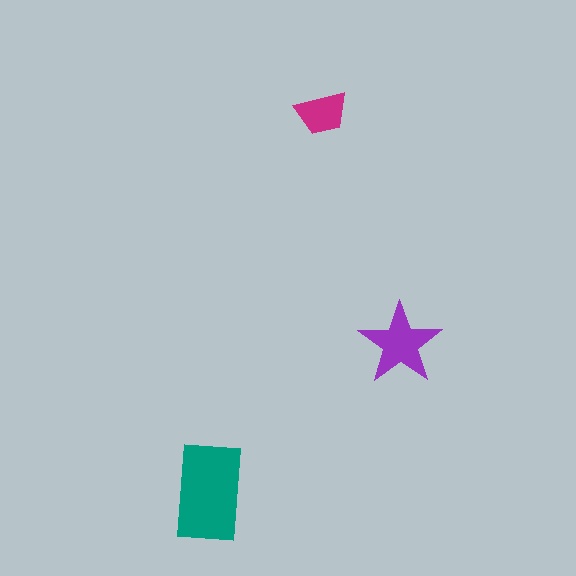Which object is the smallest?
The magenta trapezoid.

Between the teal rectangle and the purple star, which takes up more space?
The teal rectangle.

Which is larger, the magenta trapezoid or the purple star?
The purple star.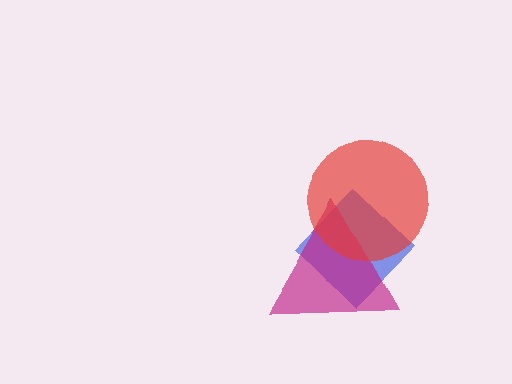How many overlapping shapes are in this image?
There are 3 overlapping shapes in the image.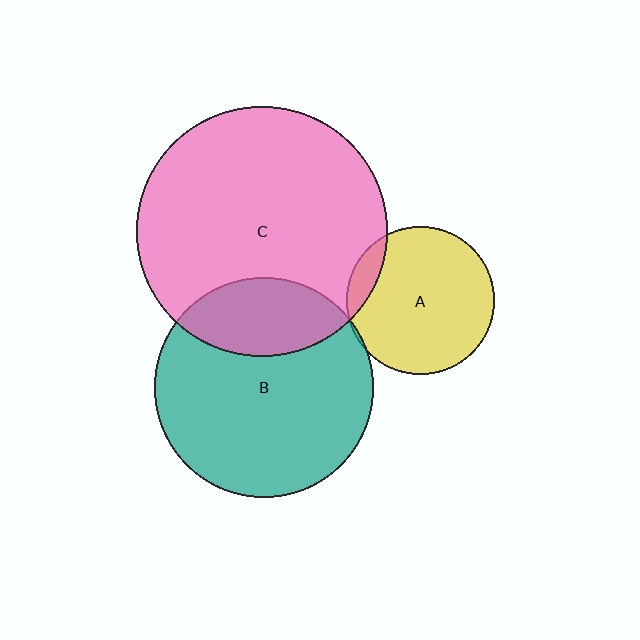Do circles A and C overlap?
Yes.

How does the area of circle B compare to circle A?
Approximately 2.2 times.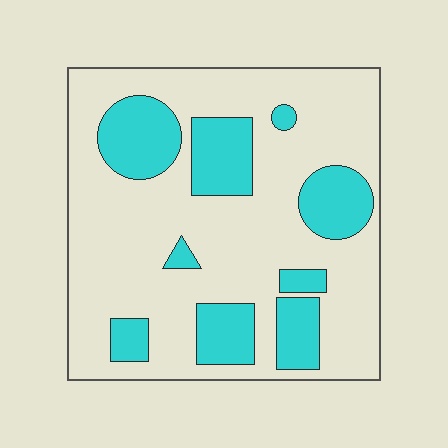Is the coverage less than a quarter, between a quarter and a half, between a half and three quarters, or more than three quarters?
Between a quarter and a half.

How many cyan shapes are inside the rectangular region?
9.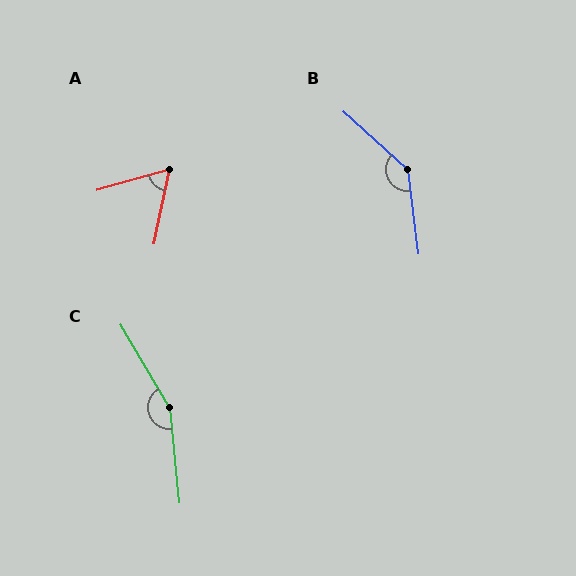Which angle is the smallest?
A, at approximately 62 degrees.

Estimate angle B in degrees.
Approximately 139 degrees.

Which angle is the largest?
C, at approximately 155 degrees.